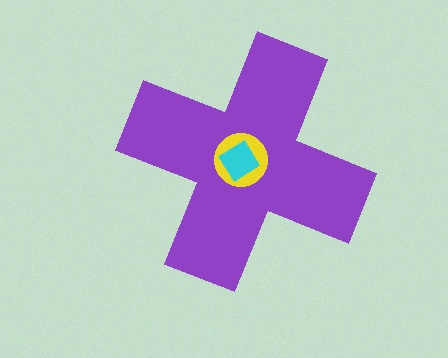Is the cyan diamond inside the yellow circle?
Yes.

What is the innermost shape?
The cyan diamond.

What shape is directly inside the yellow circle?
The cyan diamond.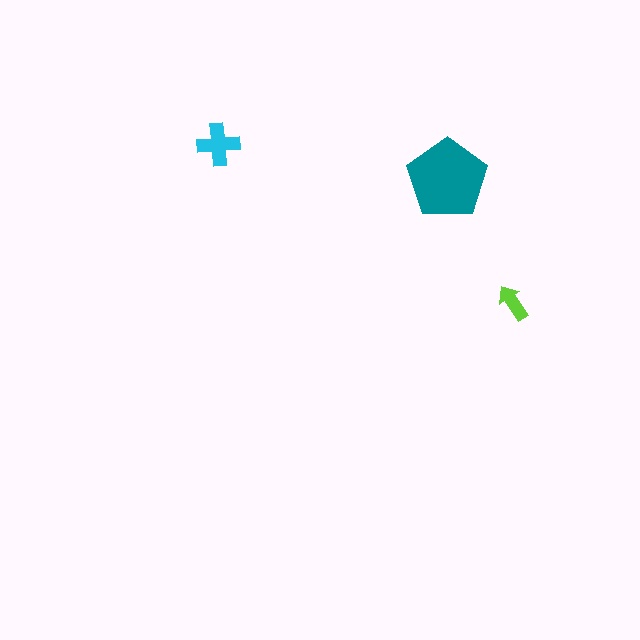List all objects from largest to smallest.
The teal pentagon, the cyan cross, the lime arrow.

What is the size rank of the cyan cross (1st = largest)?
2nd.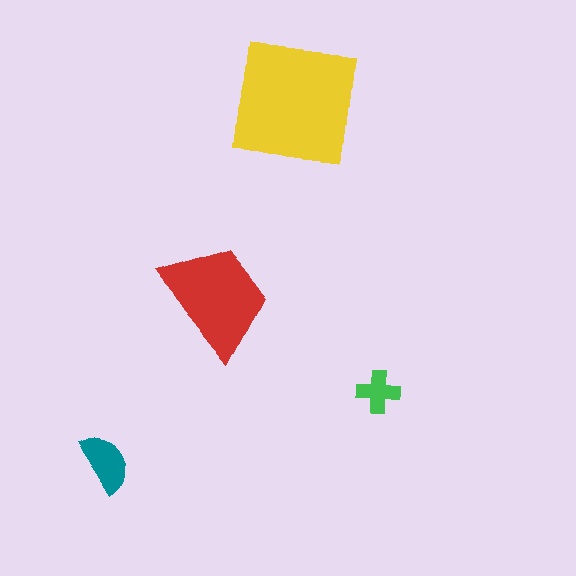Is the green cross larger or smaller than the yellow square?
Smaller.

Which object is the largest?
The yellow square.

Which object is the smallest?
The green cross.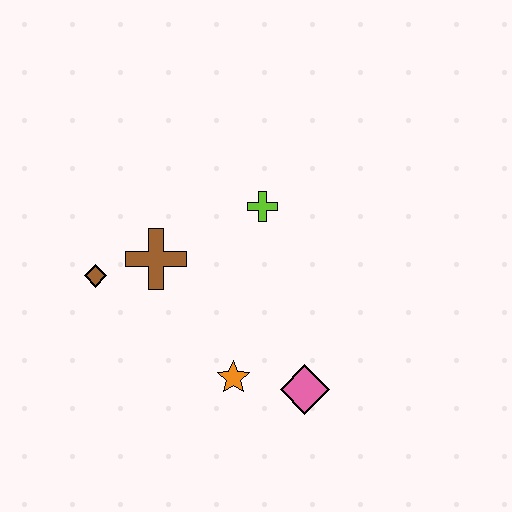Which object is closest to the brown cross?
The brown diamond is closest to the brown cross.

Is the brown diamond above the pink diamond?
Yes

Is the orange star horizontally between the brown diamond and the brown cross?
No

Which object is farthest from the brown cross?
The pink diamond is farthest from the brown cross.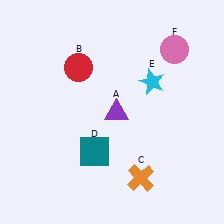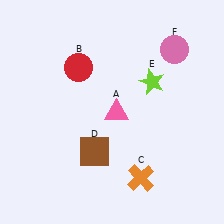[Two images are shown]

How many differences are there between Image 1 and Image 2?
There are 3 differences between the two images.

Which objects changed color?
A changed from purple to pink. D changed from teal to brown. E changed from cyan to lime.